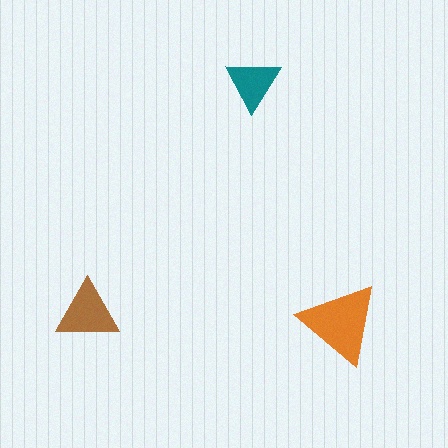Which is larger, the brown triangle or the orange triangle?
The orange one.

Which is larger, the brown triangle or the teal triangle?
The brown one.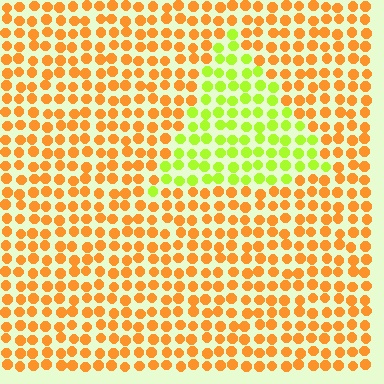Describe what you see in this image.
The image is filled with small orange elements in a uniform arrangement. A triangle-shaped region is visible where the elements are tinted to a slightly different hue, forming a subtle color boundary.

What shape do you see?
I see a triangle.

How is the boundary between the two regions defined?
The boundary is defined purely by a slight shift in hue (about 55 degrees). Spacing, size, and orientation are identical on both sides.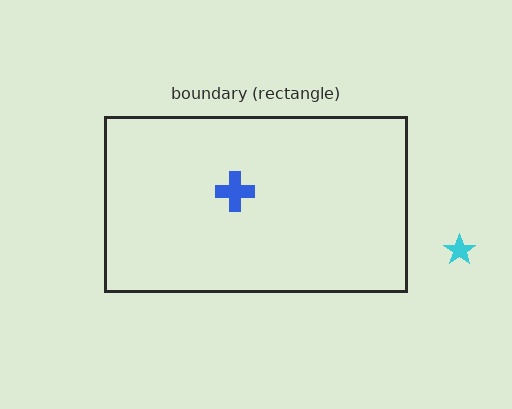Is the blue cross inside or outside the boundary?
Inside.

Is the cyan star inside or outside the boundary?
Outside.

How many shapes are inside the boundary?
1 inside, 1 outside.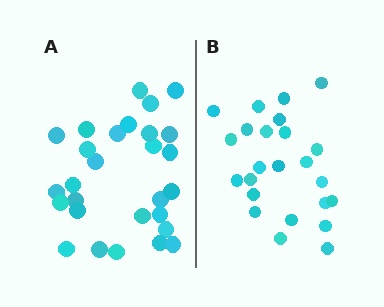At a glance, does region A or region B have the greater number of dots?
Region A (the left region) has more dots.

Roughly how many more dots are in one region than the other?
Region A has about 4 more dots than region B.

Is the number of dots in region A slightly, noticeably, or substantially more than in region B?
Region A has only slightly more — the two regions are fairly close. The ratio is roughly 1.2 to 1.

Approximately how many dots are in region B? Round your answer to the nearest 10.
About 20 dots. (The exact count is 24, which rounds to 20.)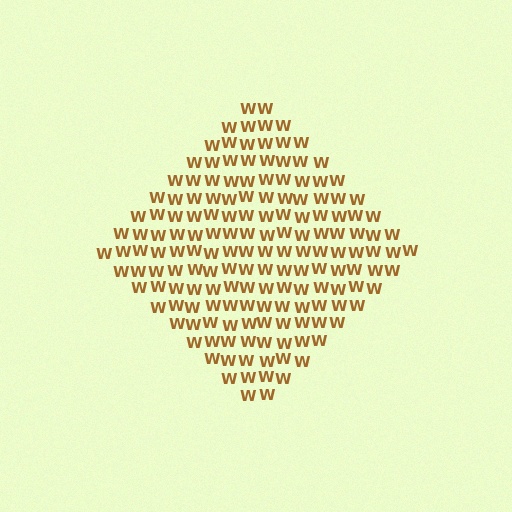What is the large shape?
The large shape is a diamond.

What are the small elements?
The small elements are letter W's.